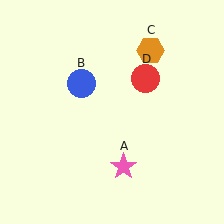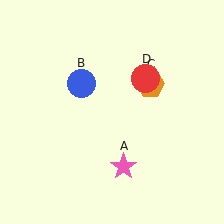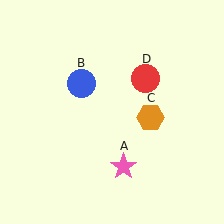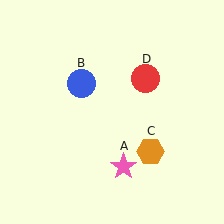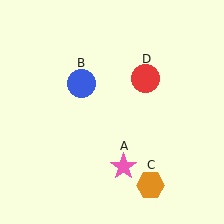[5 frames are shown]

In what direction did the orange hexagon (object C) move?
The orange hexagon (object C) moved down.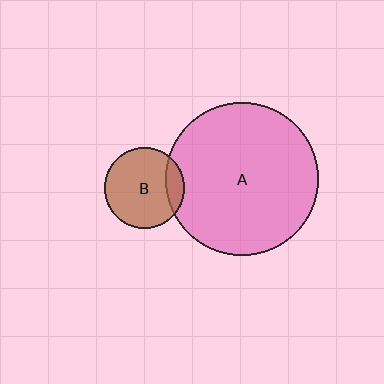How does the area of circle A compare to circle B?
Approximately 3.6 times.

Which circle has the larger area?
Circle A (pink).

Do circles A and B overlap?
Yes.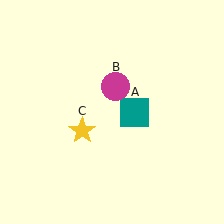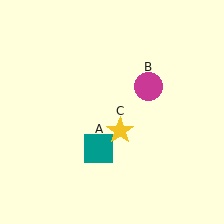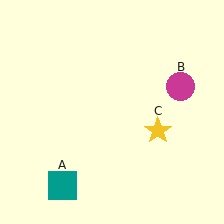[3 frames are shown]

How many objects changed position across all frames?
3 objects changed position: teal square (object A), magenta circle (object B), yellow star (object C).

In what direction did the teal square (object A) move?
The teal square (object A) moved down and to the left.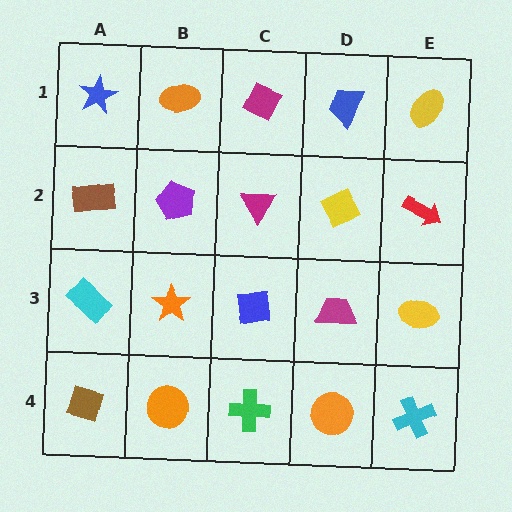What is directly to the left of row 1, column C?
An orange ellipse.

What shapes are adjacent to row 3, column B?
A purple pentagon (row 2, column B), an orange circle (row 4, column B), a cyan rectangle (row 3, column A), a blue square (row 3, column C).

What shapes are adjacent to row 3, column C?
A magenta triangle (row 2, column C), a green cross (row 4, column C), an orange star (row 3, column B), a magenta trapezoid (row 3, column D).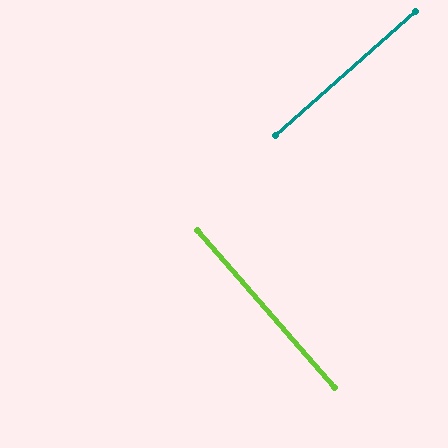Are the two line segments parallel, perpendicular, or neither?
Perpendicular — they meet at approximately 90°.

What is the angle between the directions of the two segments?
Approximately 90 degrees.